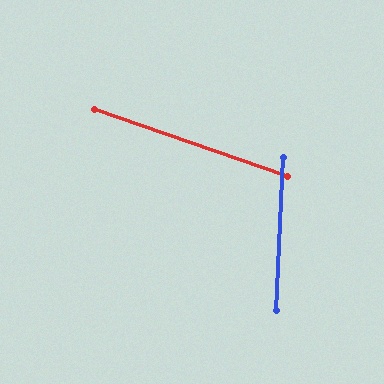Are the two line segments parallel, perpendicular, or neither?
Neither parallel nor perpendicular — they differ by about 73°.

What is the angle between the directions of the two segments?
Approximately 73 degrees.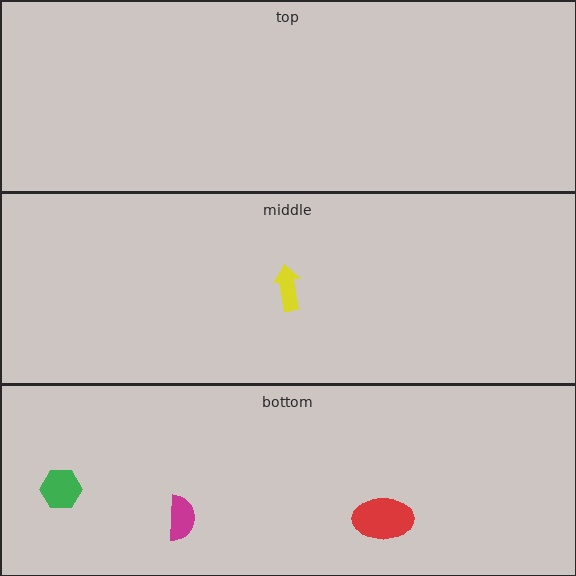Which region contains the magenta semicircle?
The bottom region.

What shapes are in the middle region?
The yellow arrow.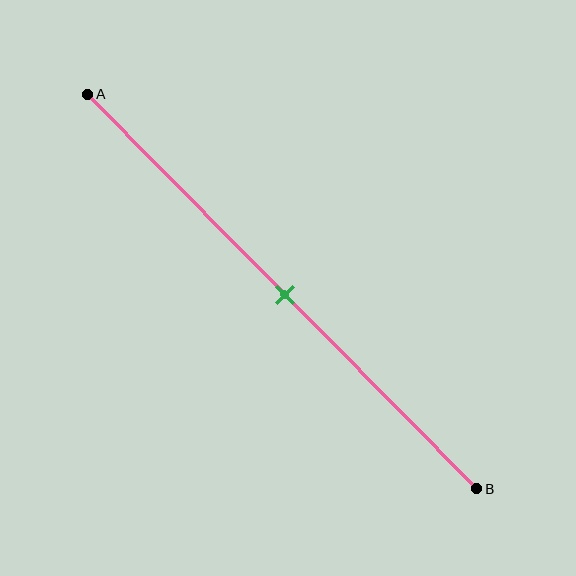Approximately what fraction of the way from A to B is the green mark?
The green mark is approximately 50% of the way from A to B.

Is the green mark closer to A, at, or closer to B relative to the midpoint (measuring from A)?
The green mark is approximately at the midpoint of segment AB.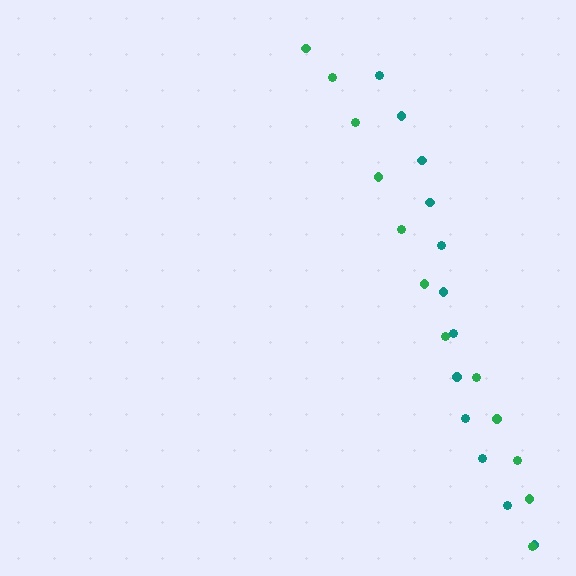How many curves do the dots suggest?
There are 2 distinct paths.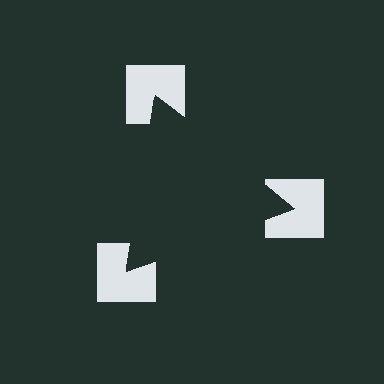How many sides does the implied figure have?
3 sides.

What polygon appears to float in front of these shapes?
An illusory triangle — its edges are inferred from the aligned wedge cuts in the notched squares, not physically drawn.